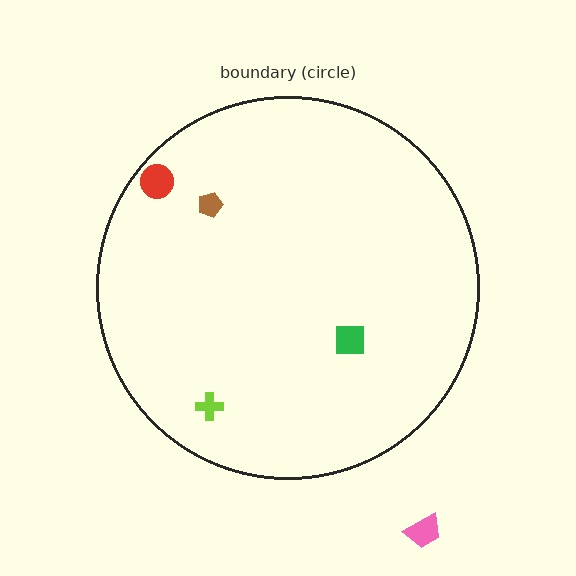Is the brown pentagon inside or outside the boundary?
Inside.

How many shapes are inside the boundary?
4 inside, 1 outside.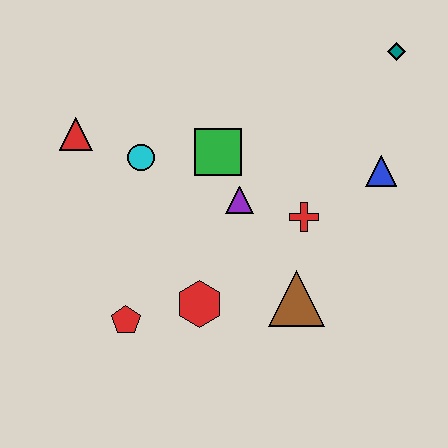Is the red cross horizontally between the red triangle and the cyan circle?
No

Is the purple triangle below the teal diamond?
Yes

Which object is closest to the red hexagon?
The red pentagon is closest to the red hexagon.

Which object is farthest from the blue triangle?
The red triangle is farthest from the blue triangle.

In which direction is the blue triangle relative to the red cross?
The blue triangle is to the right of the red cross.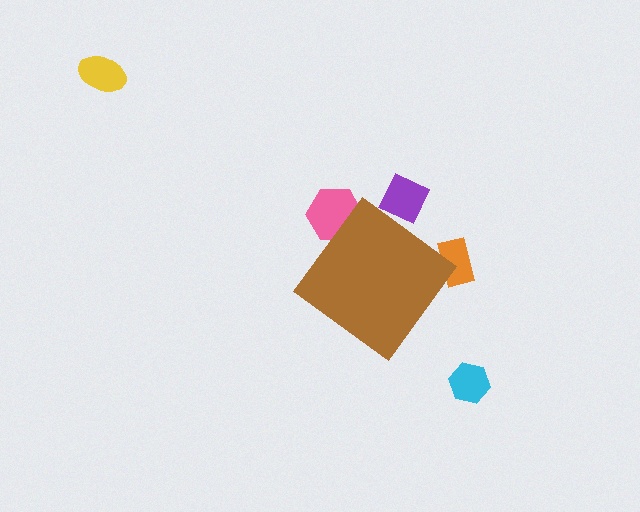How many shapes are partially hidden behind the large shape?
3 shapes are partially hidden.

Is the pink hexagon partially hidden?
Yes, the pink hexagon is partially hidden behind the brown diamond.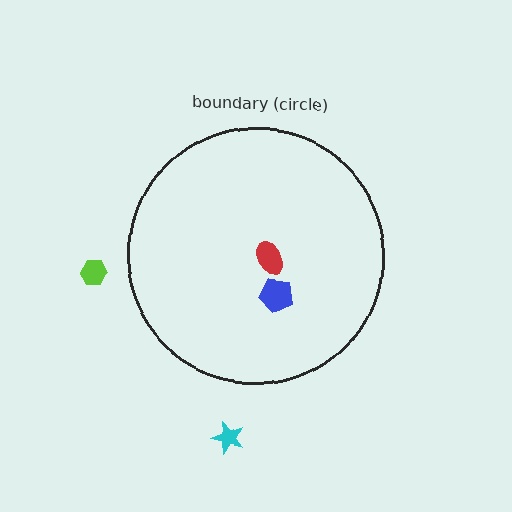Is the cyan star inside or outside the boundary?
Outside.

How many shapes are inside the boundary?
2 inside, 2 outside.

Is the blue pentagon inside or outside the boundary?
Inside.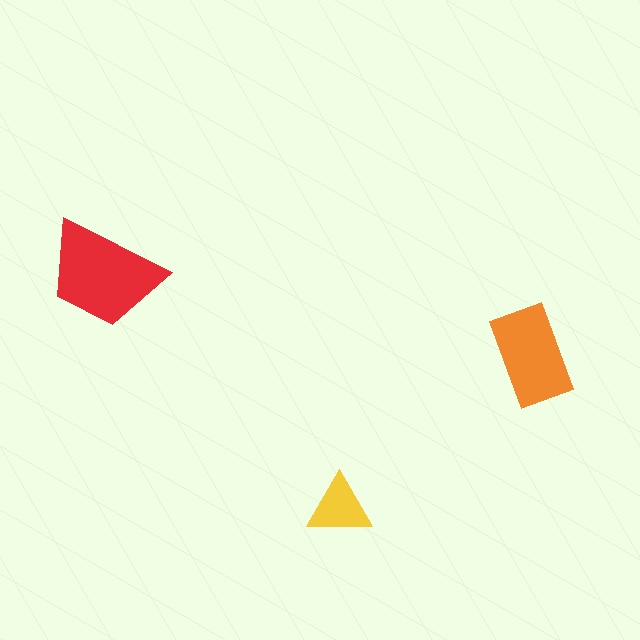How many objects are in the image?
There are 3 objects in the image.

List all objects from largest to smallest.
The red trapezoid, the orange rectangle, the yellow triangle.